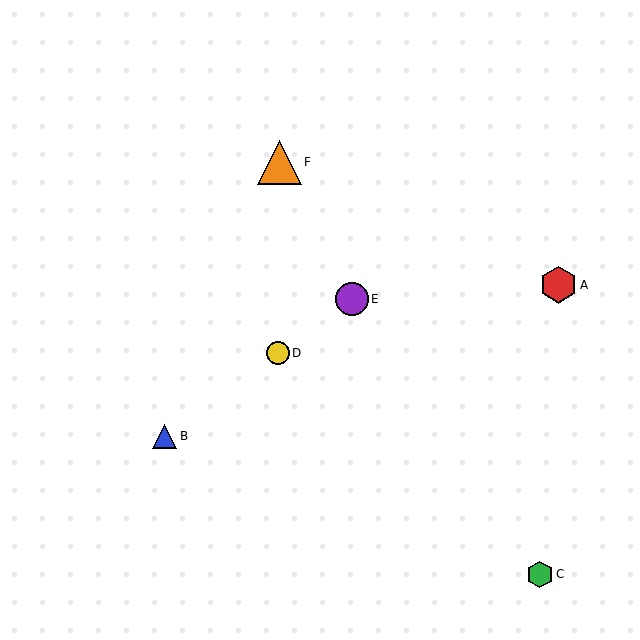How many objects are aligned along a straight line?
3 objects (B, D, E) are aligned along a straight line.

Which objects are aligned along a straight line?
Objects B, D, E are aligned along a straight line.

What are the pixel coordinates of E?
Object E is at (352, 299).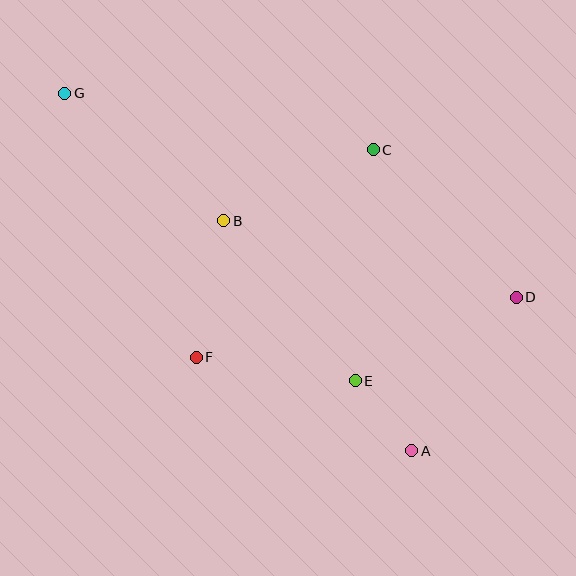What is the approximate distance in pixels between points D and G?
The distance between D and G is approximately 495 pixels.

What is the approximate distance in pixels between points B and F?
The distance between B and F is approximately 139 pixels.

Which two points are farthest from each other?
Points A and G are farthest from each other.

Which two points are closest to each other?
Points A and E are closest to each other.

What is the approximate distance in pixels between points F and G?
The distance between F and G is approximately 295 pixels.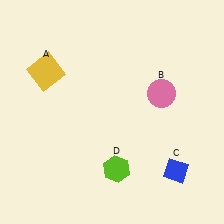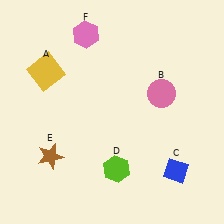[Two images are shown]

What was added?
A brown star (E), a pink hexagon (F) were added in Image 2.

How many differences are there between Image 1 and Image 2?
There are 2 differences between the two images.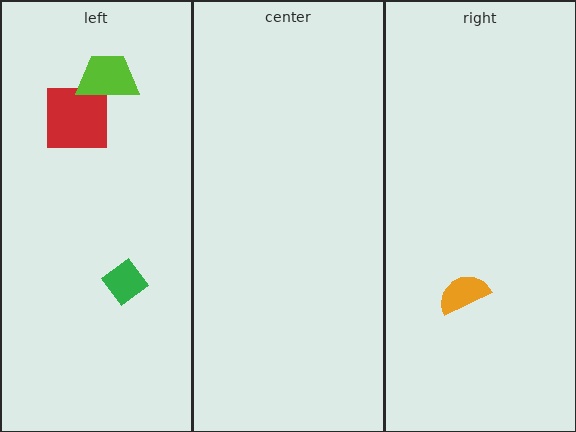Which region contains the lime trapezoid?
The left region.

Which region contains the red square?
The left region.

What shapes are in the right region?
The orange semicircle.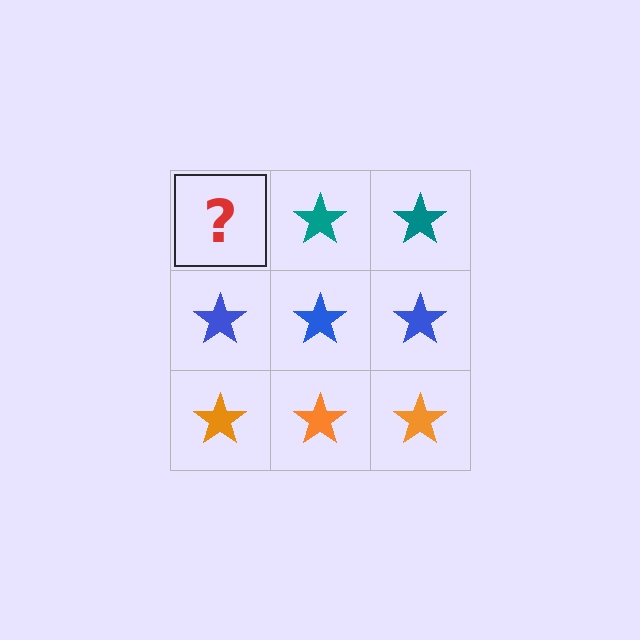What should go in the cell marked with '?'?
The missing cell should contain a teal star.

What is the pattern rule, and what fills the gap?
The rule is that each row has a consistent color. The gap should be filled with a teal star.